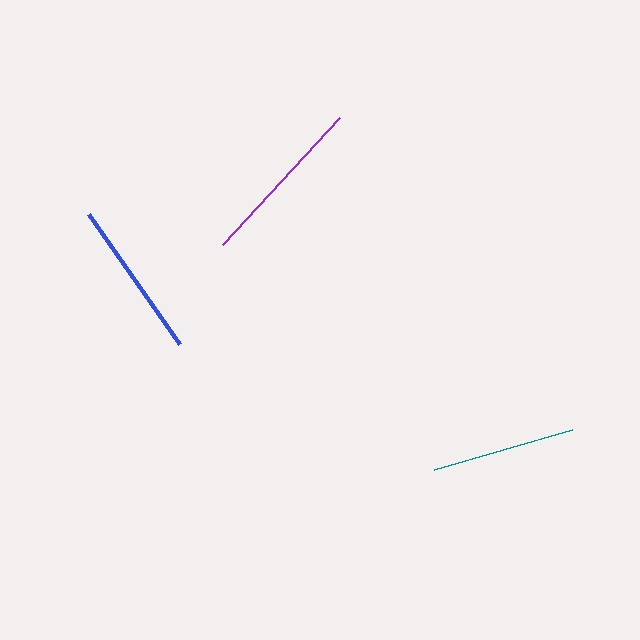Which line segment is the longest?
The purple line is the longest at approximately 172 pixels.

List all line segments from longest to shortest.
From longest to shortest: purple, blue, teal.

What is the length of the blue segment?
The blue segment is approximately 158 pixels long.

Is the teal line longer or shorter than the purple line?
The purple line is longer than the teal line.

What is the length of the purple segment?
The purple segment is approximately 172 pixels long.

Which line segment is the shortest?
The teal line is the shortest at approximately 144 pixels.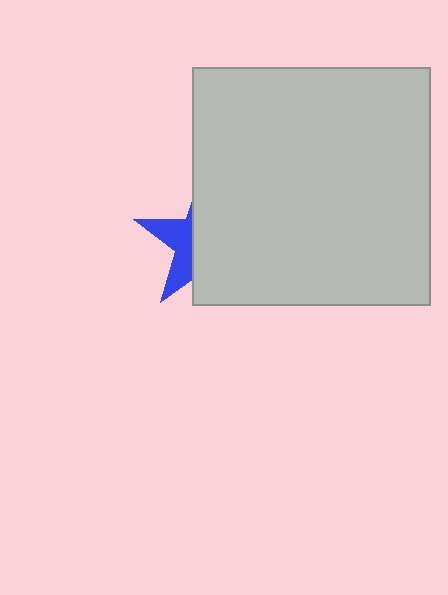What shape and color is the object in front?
The object in front is a light gray square.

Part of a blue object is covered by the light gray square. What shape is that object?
It is a star.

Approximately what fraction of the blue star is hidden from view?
Roughly 67% of the blue star is hidden behind the light gray square.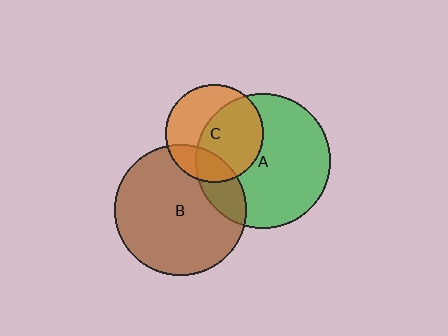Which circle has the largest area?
Circle A (green).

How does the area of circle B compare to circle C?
Approximately 1.8 times.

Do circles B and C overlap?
Yes.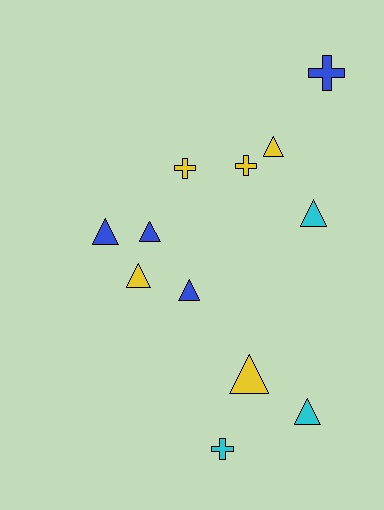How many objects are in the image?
There are 12 objects.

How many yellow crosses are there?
There are 2 yellow crosses.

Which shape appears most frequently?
Triangle, with 8 objects.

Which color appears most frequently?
Yellow, with 5 objects.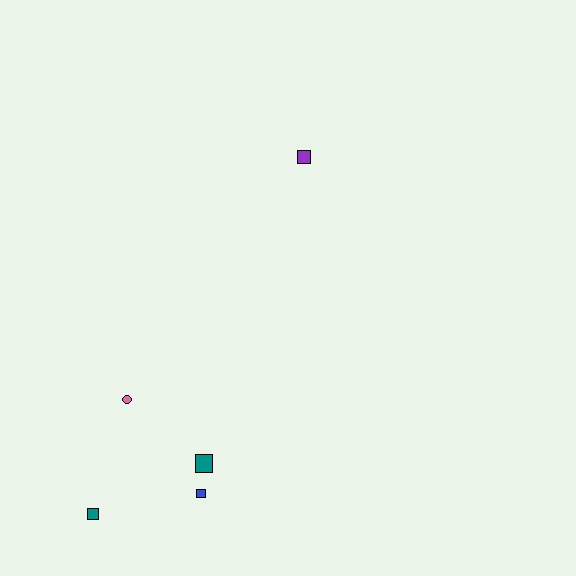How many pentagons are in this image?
There are no pentagons.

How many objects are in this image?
There are 5 objects.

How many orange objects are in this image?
There are no orange objects.